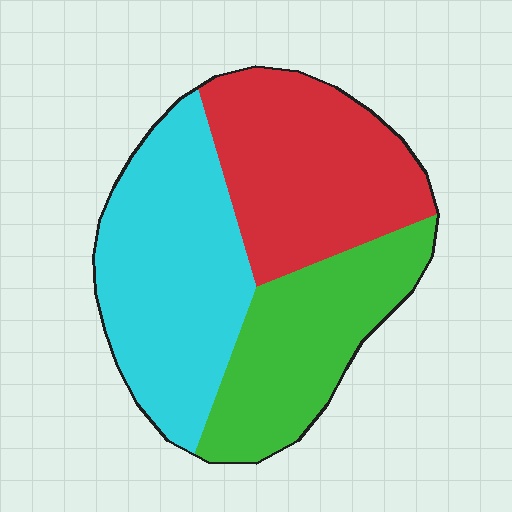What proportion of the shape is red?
Red covers 34% of the shape.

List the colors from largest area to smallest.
From largest to smallest: cyan, red, green.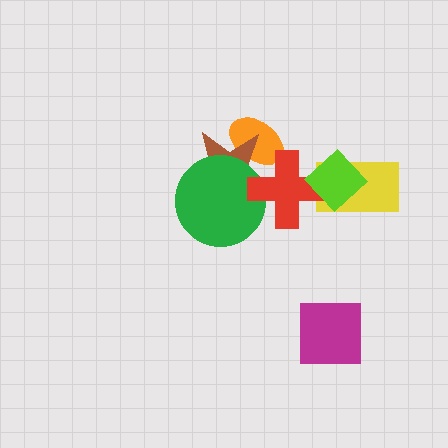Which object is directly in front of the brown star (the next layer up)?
The green circle is directly in front of the brown star.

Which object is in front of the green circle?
The red cross is in front of the green circle.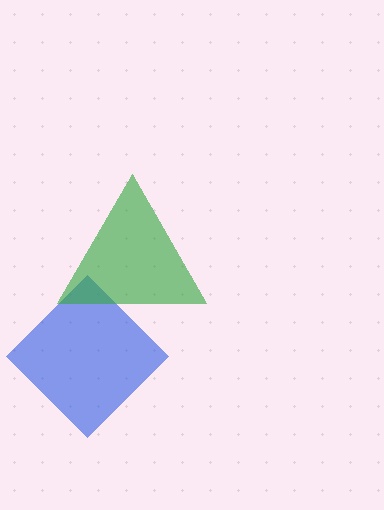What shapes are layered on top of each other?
The layered shapes are: a blue diamond, a green triangle.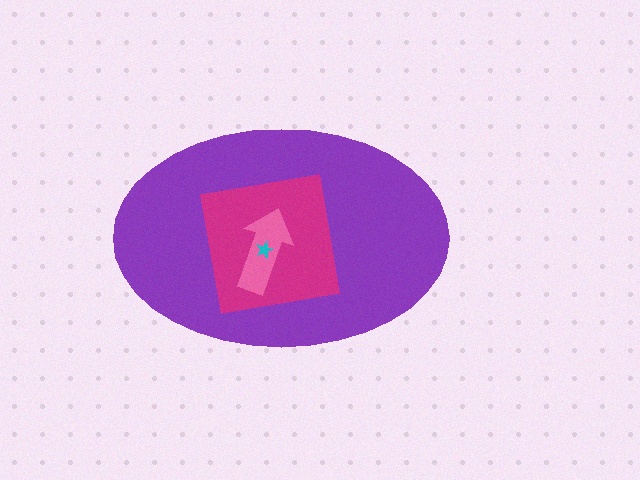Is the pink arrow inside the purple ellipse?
Yes.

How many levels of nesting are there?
4.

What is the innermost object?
The cyan star.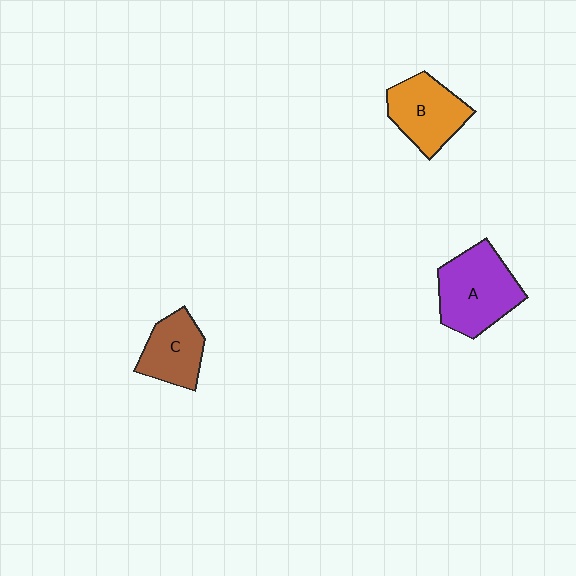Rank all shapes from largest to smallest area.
From largest to smallest: A (purple), B (orange), C (brown).